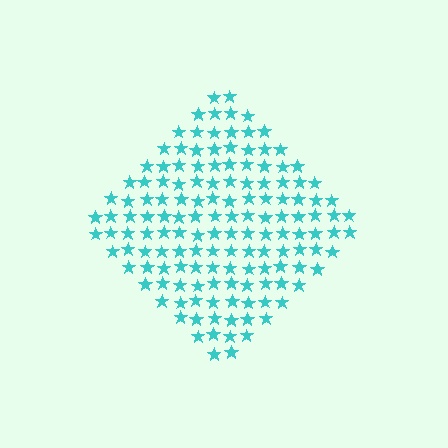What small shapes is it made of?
It is made of small stars.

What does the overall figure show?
The overall figure shows a diamond.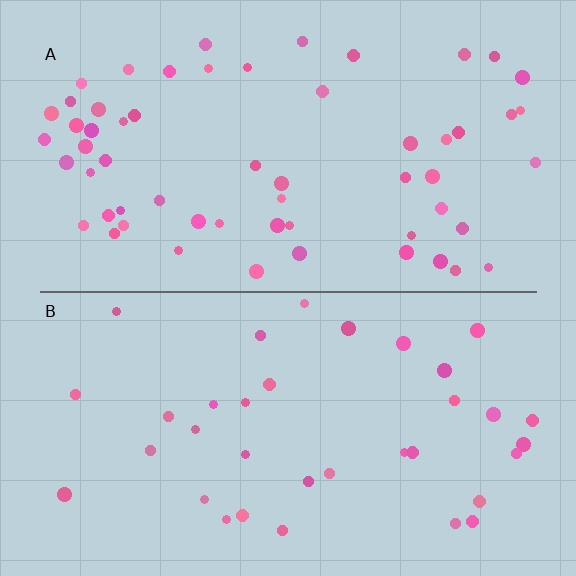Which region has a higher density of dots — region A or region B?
A (the top).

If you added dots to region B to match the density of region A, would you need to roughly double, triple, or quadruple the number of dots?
Approximately double.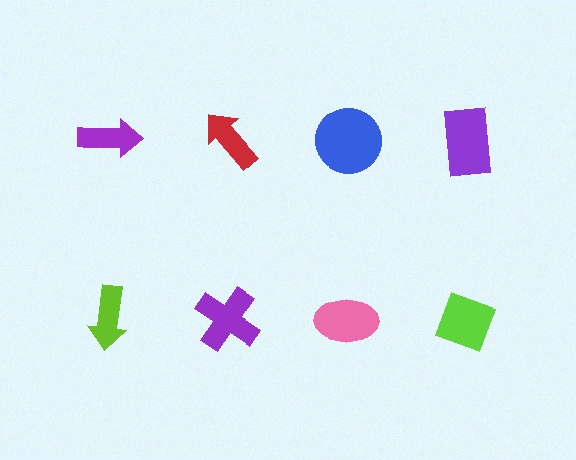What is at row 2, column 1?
A lime arrow.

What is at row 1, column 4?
A purple rectangle.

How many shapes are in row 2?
4 shapes.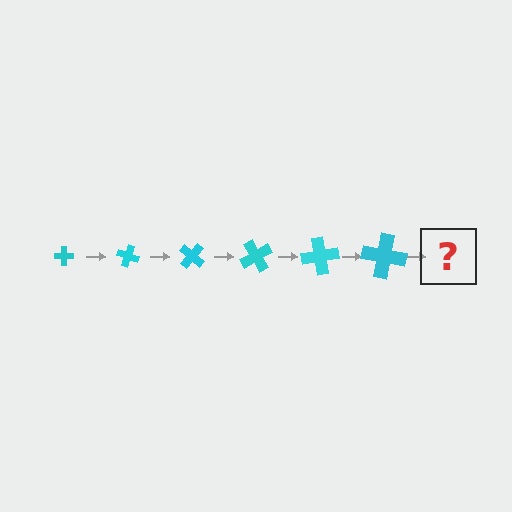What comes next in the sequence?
The next element should be a cross, larger than the previous one and rotated 120 degrees from the start.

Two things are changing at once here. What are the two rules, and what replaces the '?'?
The two rules are that the cross grows larger each step and it rotates 20 degrees each step. The '?' should be a cross, larger than the previous one and rotated 120 degrees from the start.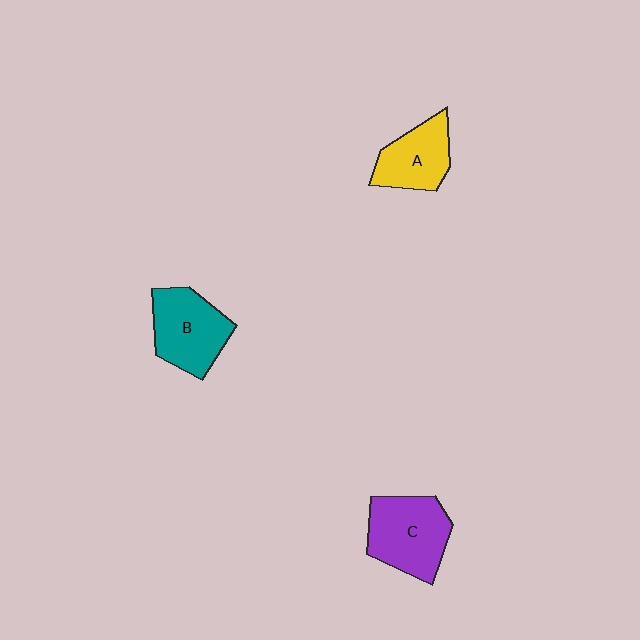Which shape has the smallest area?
Shape A (yellow).